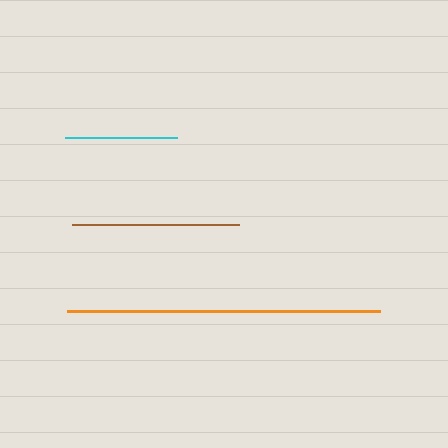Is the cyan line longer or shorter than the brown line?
The brown line is longer than the cyan line.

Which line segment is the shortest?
The cyan line is the shortest at approximately 112 pixels.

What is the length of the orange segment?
The orange segment is approximately 313 pixels long.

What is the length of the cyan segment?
The cyan segment is approximately 112 pixels long.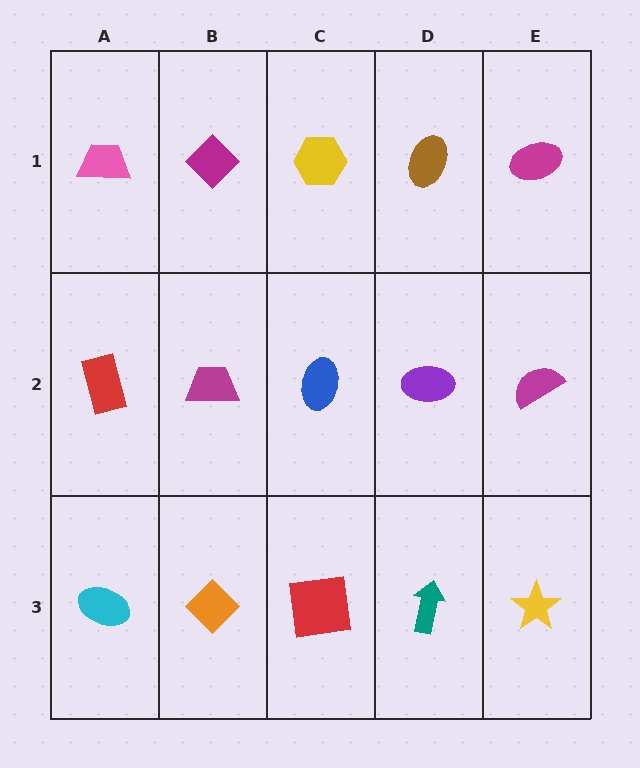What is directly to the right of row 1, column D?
A magenta ellipse.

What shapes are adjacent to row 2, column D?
A brown ellipse (row 1, column D), a teal arrow (row 3, column D), a blue ellipse (row 2, column C), a magenta semicircle (row 2, column E).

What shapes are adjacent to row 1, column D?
A purple ellipse (row 2, column D), a yellow hexagon (row 1, column C), a magenta ellipse (row 1, column E).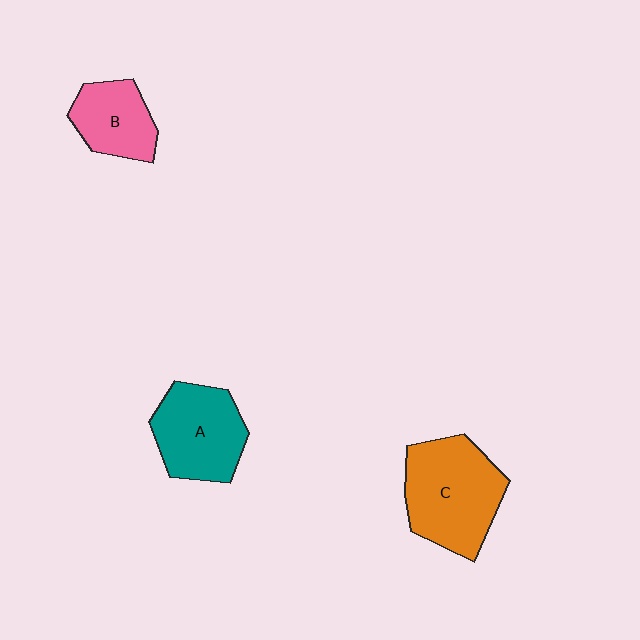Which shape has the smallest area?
Shape B (pink).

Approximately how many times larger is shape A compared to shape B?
Approximately 1.4 times.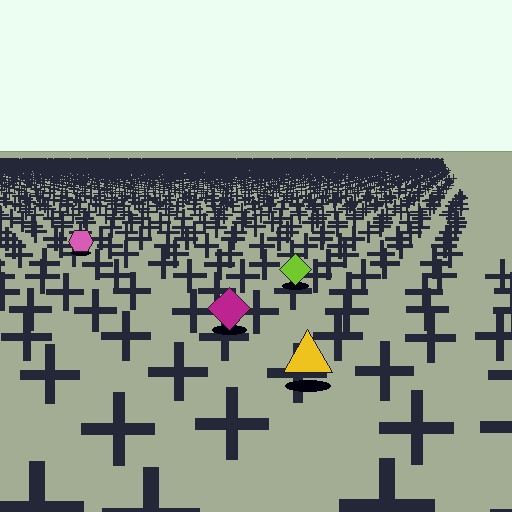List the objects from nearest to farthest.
From nearest to farthest: the yellow triangle, the magenta diamond, the lime diamond, the pink hexagon.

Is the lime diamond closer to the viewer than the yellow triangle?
No. The yellow triangle is closer — you can tell from the texture gradient: the ground texture is coarser near it.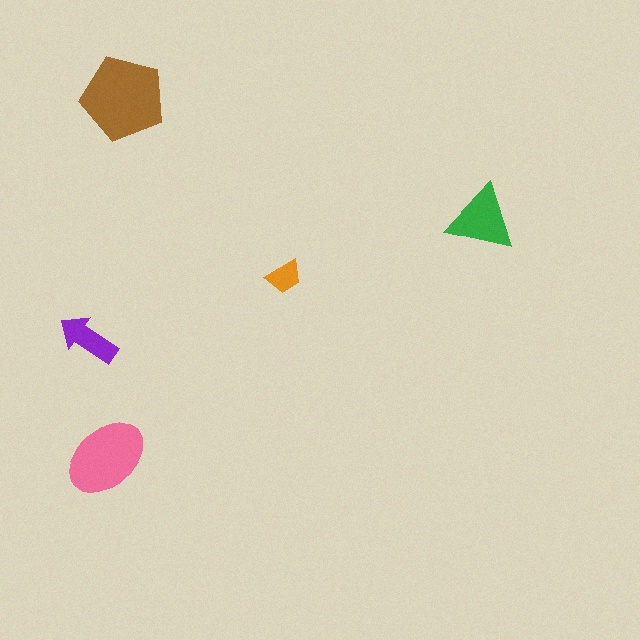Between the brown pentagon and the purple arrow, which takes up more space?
The brown pentagon.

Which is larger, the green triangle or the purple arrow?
The green triangle.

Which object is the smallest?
The orange trapezoid.